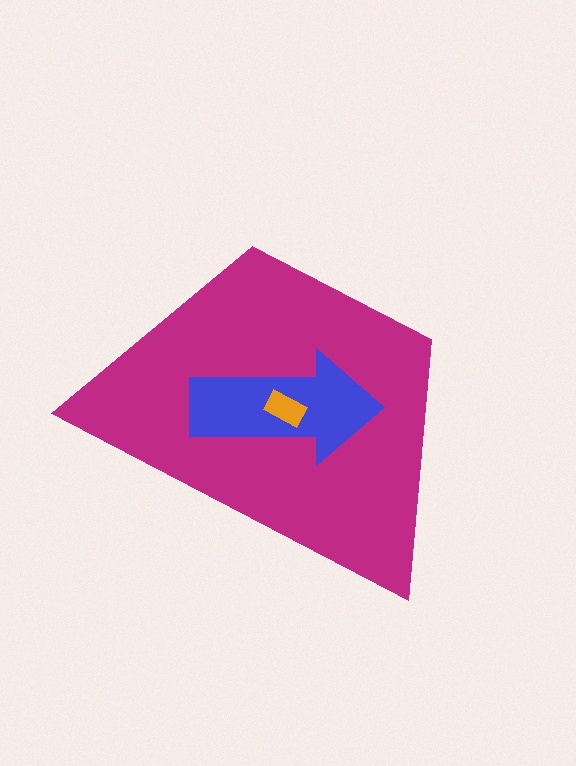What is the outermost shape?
The magenta trapezoid.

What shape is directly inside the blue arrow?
The orange rectangle.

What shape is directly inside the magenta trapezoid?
The blue arrow.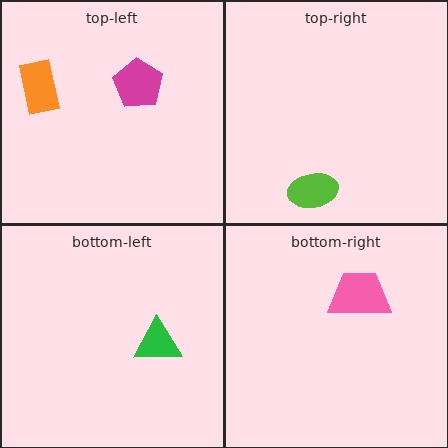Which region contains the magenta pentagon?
The top-left region.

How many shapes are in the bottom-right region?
1.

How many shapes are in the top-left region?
2.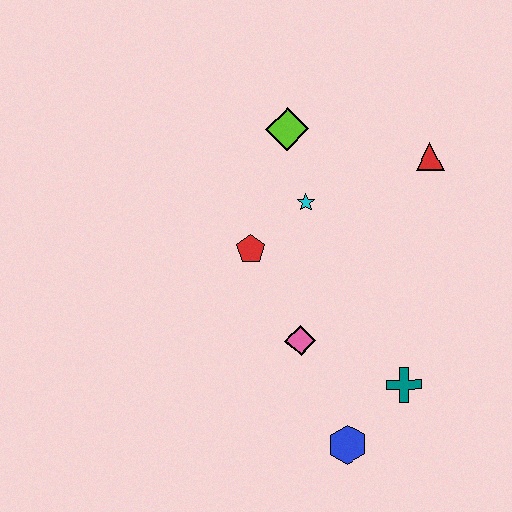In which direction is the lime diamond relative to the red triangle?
The lime diamond is to the left of the red triangle.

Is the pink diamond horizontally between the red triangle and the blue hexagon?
No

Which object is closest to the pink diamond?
The red pentagon is closest to the pink diamond.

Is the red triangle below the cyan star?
No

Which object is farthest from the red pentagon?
The blue hexagon is farthest from the red pentagon.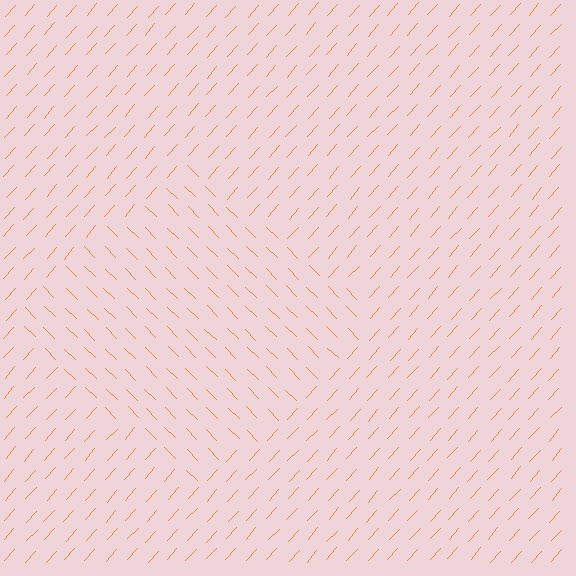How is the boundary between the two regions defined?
The boundary is defined purely by a change in line orientation (approximately 87 degrees difference). All lines are the same color and thickness.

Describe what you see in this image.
The image is filled with small orange line segments. A diamond region in the image has lines oriented differently from the surrounding lines, creating a visible texture boundary.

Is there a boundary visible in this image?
Yes, there is a texture boundary formed by a change in line orientation.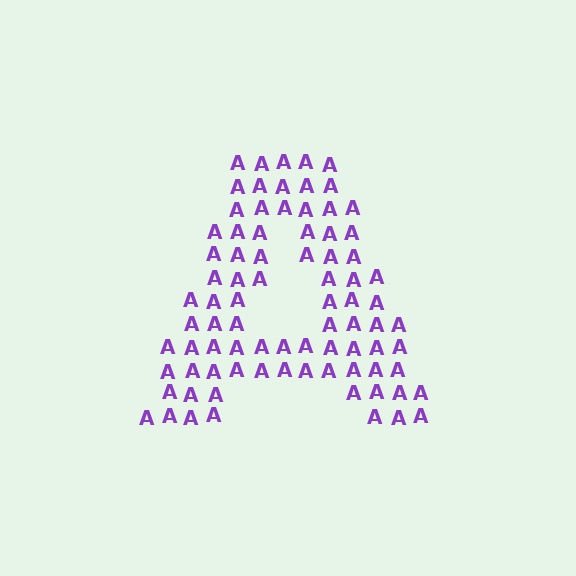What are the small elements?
The small elements are letter A's.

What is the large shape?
The large shape is the letter A.